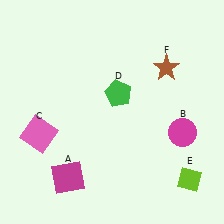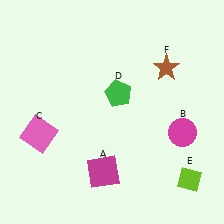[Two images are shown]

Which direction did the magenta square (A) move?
The magenta square (A) moved right.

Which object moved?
The magenta square (A) moved right.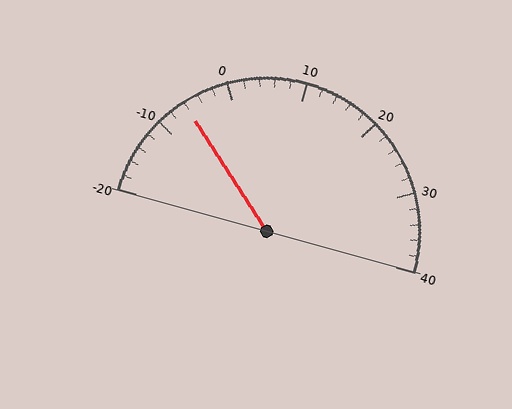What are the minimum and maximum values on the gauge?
The gauge ranges from -20 to 40.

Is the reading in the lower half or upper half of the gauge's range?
The reading is in the lower half of the range (-20 to 40).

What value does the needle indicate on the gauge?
The needle indicates approximately -6.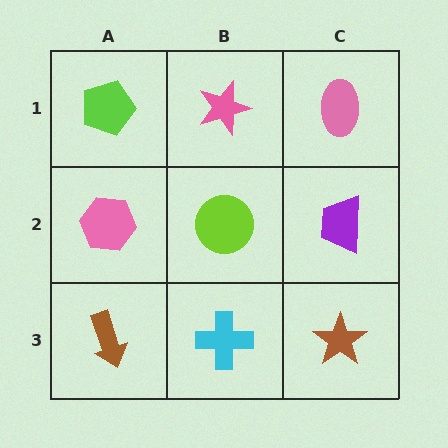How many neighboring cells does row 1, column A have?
2.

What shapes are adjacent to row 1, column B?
A lime circle (row 2, column B), a lime pentagon (row 1, column A), a pink ellipse (row 1, column C).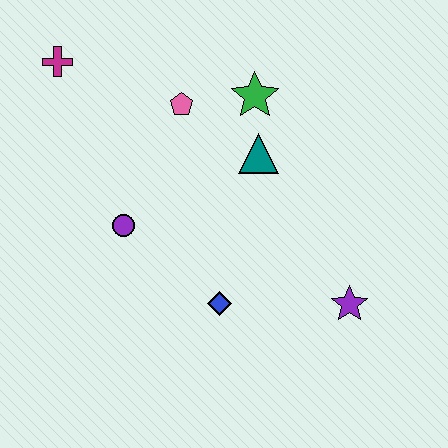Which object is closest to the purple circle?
The blue diamond is closest to the purple circle.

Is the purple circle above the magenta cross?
No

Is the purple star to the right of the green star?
Yes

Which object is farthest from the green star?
The purple star is farthest from the green star.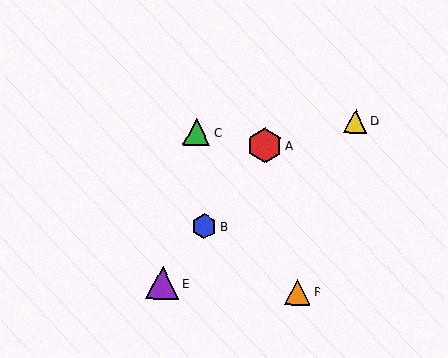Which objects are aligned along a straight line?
Objects A, B, E are aligned along a straight line.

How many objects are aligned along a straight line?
3 objects (A, B, E) are aligned along a straight line.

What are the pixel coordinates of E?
Object E is at (162, 283).